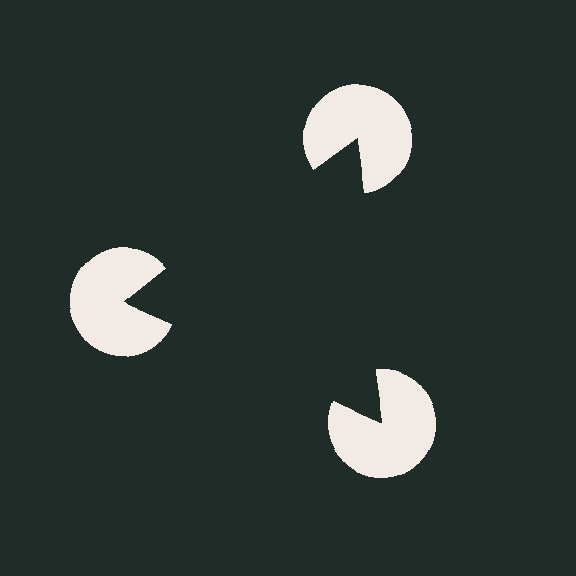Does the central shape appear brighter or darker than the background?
It typically appears slightly darker than the background, even though no actual brightness change is drawn.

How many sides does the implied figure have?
3 sides.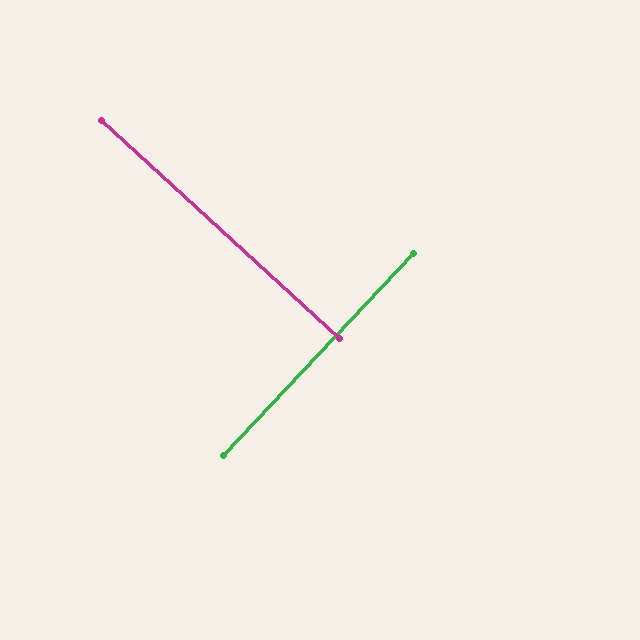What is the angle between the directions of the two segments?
Approximately 89 degrees.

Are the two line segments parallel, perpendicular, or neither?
Perpendicular — they meet at approximately 89°.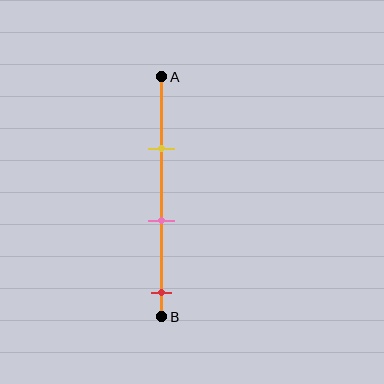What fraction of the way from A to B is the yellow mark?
The yellow mark is approximately 30% (0.3) of the way from A to B.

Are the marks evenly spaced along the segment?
Yes, the marks are approximately evenly spaced.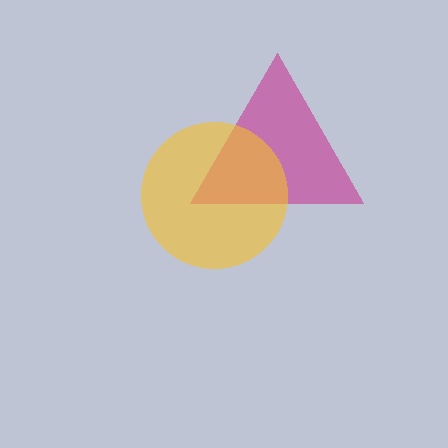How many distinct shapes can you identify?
There are 2 distinct shapes: a magenta triangle, a yellow circle.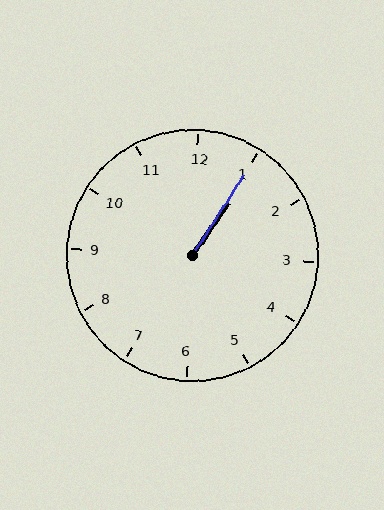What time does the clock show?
1:05.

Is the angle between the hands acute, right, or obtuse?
It is acute.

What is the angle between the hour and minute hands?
Approximately 2 degrees.